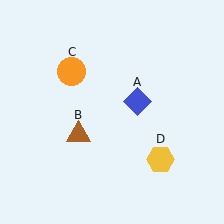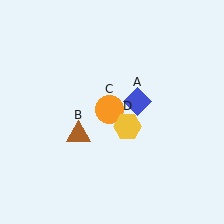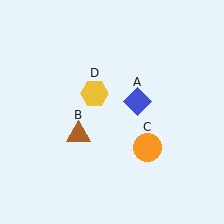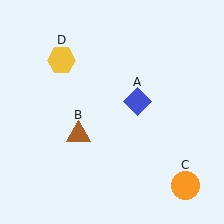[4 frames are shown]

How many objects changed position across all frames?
2 objects changed position: orange circle (object C), yellow hexagon (object D).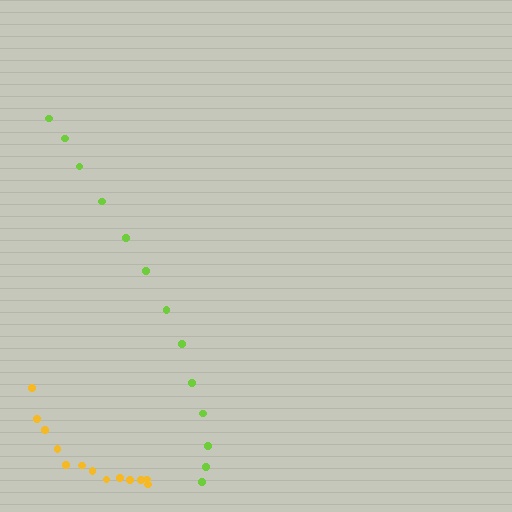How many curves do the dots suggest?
There are 2 distinct paths.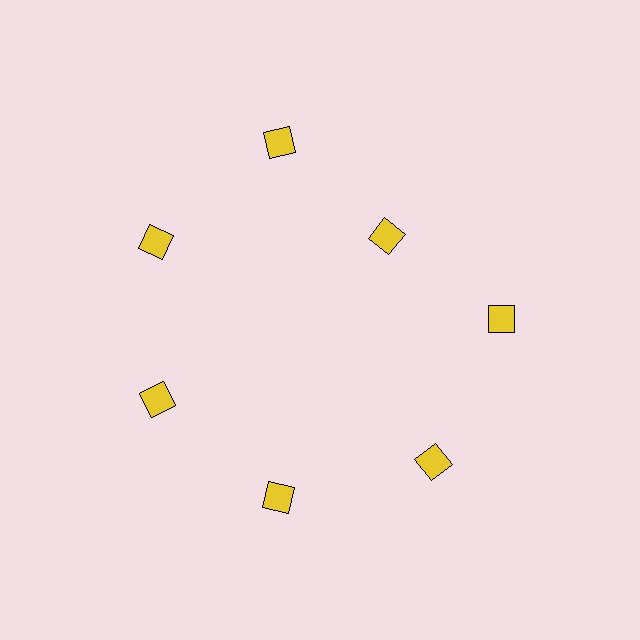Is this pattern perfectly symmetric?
No. The 7 yellow diamonds are arranged in a ring, but one element near the 1 o'clock position is pulled inward toward the center, breaking the 7-fold rotational symmetry.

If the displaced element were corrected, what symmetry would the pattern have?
It would have 7-fold rotational symmetry — the pattern would map onto itself every 51 degrees.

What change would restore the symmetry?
The symmetry would be restored by moving it outward, back onto the ring so that all 7 diamonds sit at equal angles and equal distance from the center.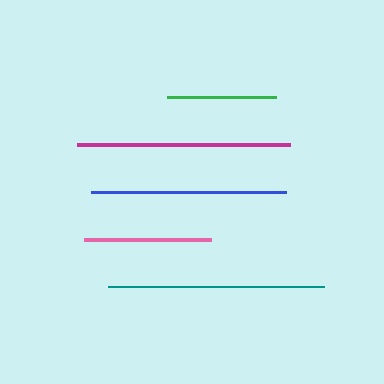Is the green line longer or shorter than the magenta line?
The magenta line is longer than the green line.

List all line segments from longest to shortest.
From longest to shortest: teal, magenta, blue, pink, green.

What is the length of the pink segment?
The pink segment is approximately 127 pixels long.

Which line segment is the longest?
The teal line is the longest at approximately 216 pixels.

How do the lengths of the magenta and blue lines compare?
The magenta and blue lines are approximately the same length.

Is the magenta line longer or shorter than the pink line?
The magenta line is longer than the pink line.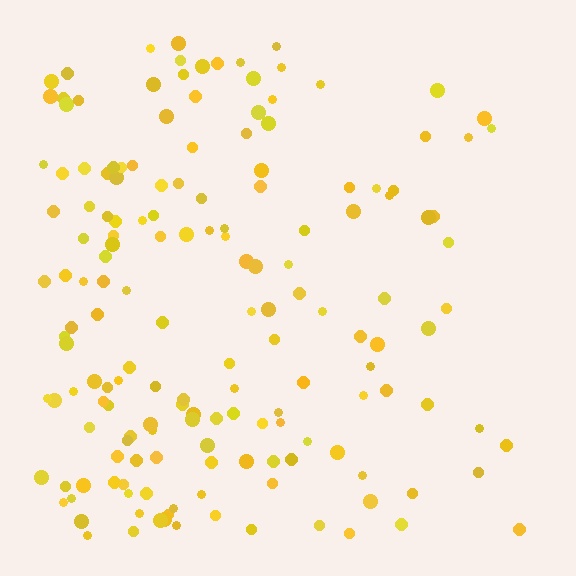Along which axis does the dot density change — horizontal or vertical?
Horizontal.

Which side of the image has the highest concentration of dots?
The left.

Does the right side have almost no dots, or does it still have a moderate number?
Still a moderate number, just noticeably fewer than the left.